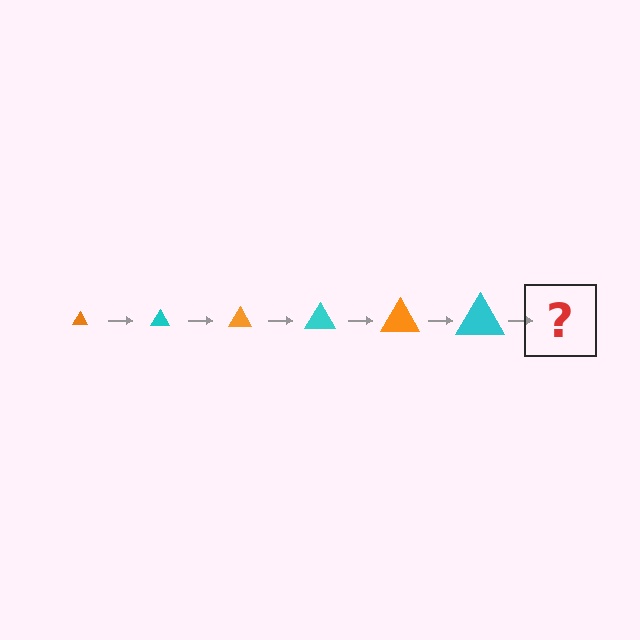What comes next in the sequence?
The next element should be an orange triangle, larger than the previous one.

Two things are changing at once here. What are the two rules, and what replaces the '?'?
The two rules are that the triangle grows larger each step and the color cycles through orange and cyan. The '?' should be an orange triangle, larger than the previous one.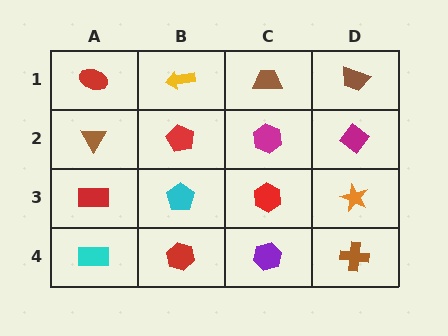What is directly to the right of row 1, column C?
A brown trapezoid.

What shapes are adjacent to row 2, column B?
A yellow arrow (row 1, column B), a cyan pentagon (row 3, column B), a brown triangle (row 2, column A), a magenta hexagon (row 2, column C).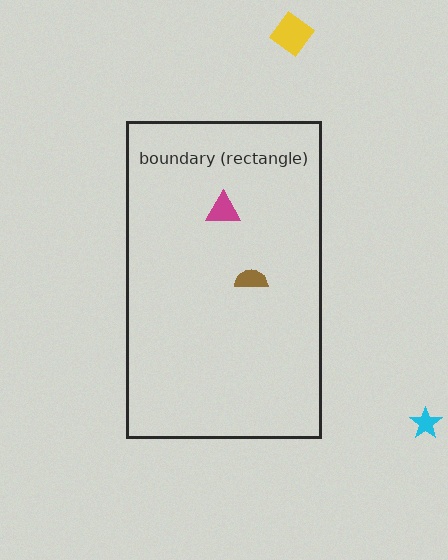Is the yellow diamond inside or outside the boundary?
Outside.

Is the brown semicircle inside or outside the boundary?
Inside.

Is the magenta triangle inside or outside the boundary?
Inside.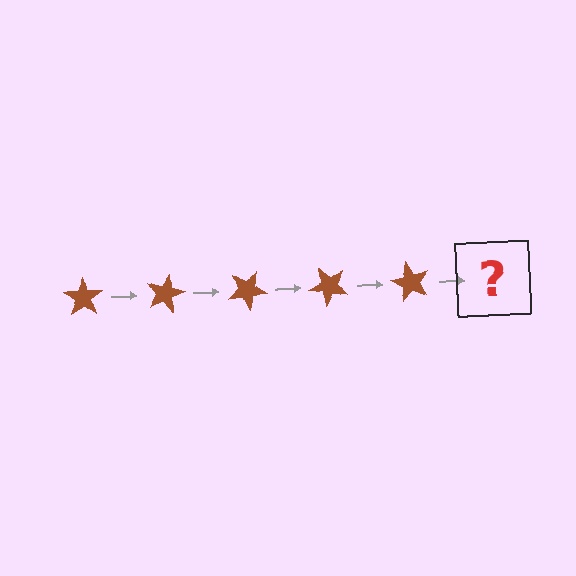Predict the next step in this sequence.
The next step is a brown star rotated 75 degrees.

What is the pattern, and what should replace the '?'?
The pattern is that the star rotates 15 degrees each step. The '?' should be a brown star rotated 75 degrees.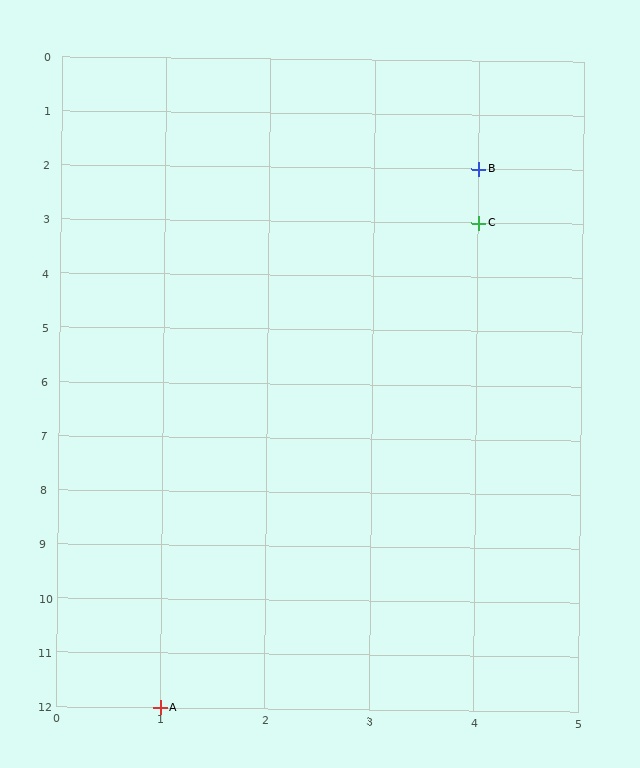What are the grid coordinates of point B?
Point B is at grid coordinates (4, 2).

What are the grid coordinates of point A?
Point A is at grid coordinates (1, 12).